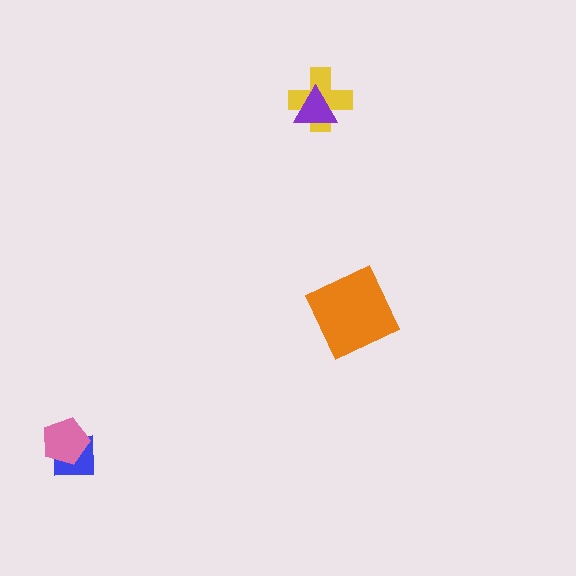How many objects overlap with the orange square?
0 objects overlap with the orange square.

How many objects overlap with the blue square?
1 object overlaps with the blue square.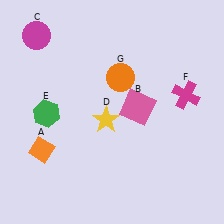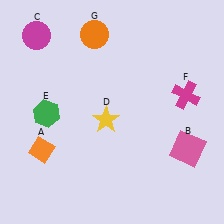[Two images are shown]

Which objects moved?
The objects that moved are: the pink square (B), the orange circle (G).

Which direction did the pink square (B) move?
The pink square (B) moved right.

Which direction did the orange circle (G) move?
The orange circle (G) moved up.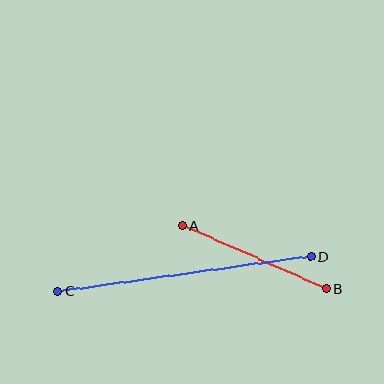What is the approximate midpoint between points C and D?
The midpoint is at approximately (184, 274) pixels.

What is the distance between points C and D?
The distance is approximately 256 pixels.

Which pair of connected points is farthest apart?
Points C and D are farthest apart.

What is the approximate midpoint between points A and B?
The midpoint is at approximately (254, 257) pixels.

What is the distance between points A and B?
The distance is approximately 157 pixels.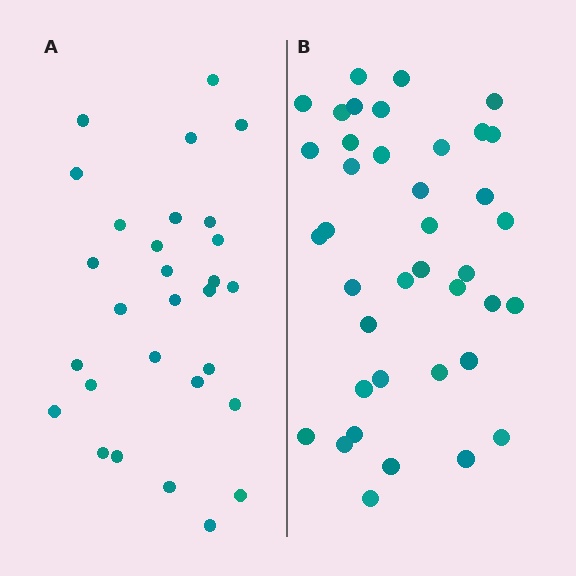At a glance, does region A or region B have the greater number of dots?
Region B (the right region) has more dots.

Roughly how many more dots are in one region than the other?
Region B has roughly 10 or so more dots than region A.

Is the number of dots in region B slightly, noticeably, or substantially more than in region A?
Region B has noticeably more, but not dramatically so. The ratio is roughly 1.3 to 1.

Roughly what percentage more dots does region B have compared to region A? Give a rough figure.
About 35% more.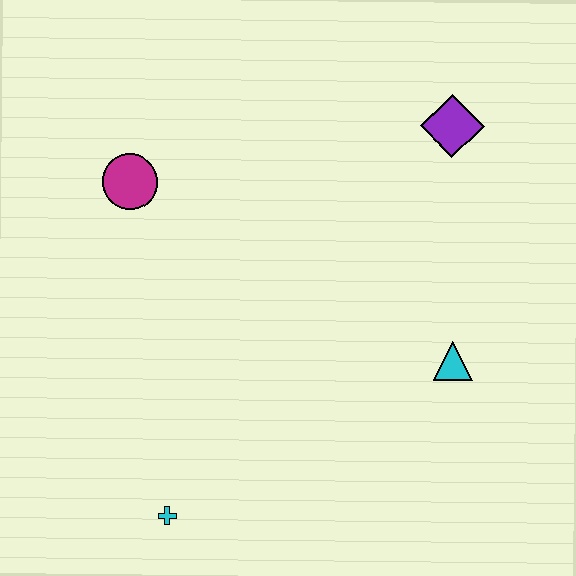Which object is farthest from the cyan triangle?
The magenta circle is farthest from the cyan triangle.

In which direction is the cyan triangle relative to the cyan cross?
The cyan triangle is to the right of the cyan cross.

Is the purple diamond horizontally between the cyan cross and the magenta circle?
No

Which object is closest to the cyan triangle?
The purple diamond is closest to the cyan triangle.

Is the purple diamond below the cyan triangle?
No